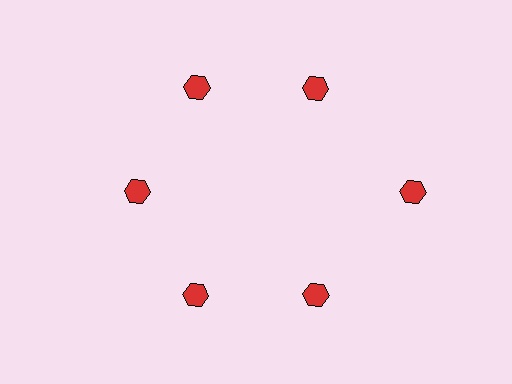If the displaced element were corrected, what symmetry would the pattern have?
It would have 6-fold rotational symmetry — the pattern would map onto itself every 60 degrees.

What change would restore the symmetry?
The symmetry would be restored by moving it inward, back onto the ring so that all 6 hexagons sit at equal angles and equal distance from the center.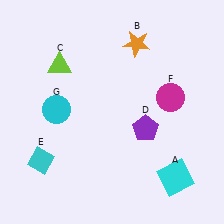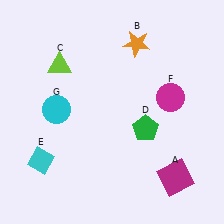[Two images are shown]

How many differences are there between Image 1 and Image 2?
There are 2 differences between the two images.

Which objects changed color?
A changed from cyan to magenta. D changed from purple to green.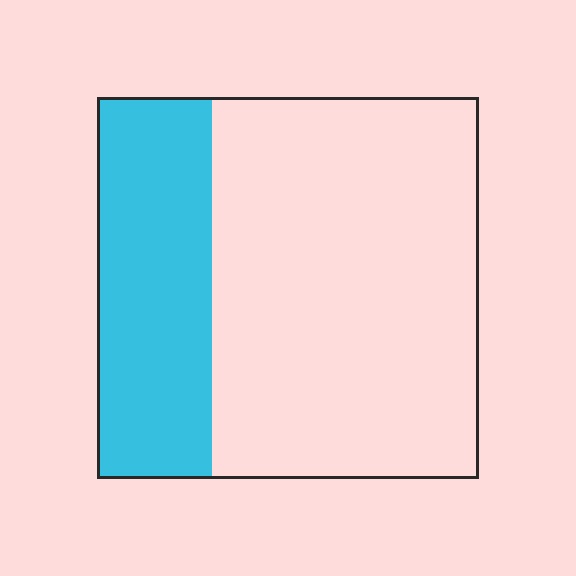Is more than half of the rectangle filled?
No.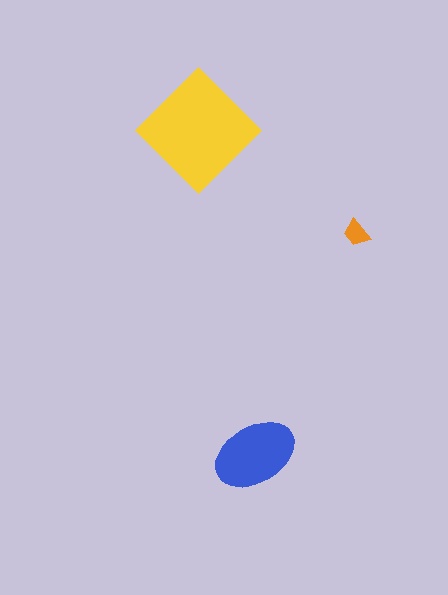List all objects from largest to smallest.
The yellow diamond, the blue ellipse, the orange trapezoid.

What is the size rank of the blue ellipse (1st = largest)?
2nd.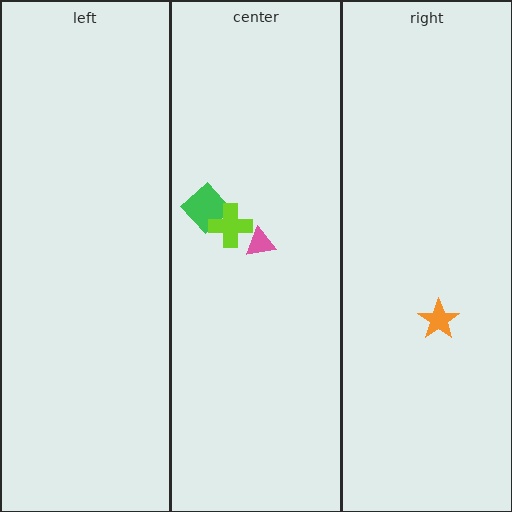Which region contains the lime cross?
The center region.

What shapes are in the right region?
The orange star.